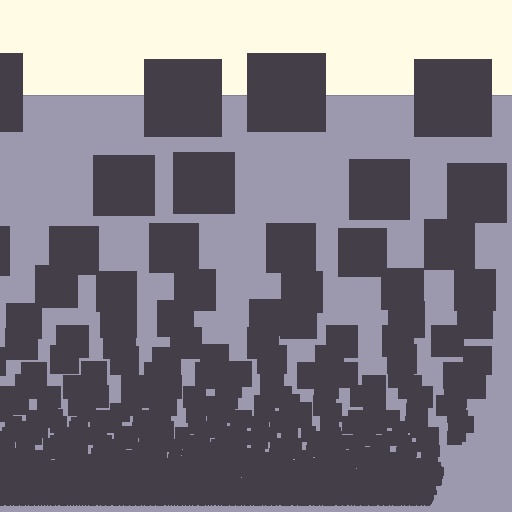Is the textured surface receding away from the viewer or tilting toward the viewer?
The surface appears to tilt toward the viewer. Texture elements get larger and sparser toward the top.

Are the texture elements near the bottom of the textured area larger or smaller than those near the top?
Smaller. The gradient is inverted — elements near the bottom are smaller and denser.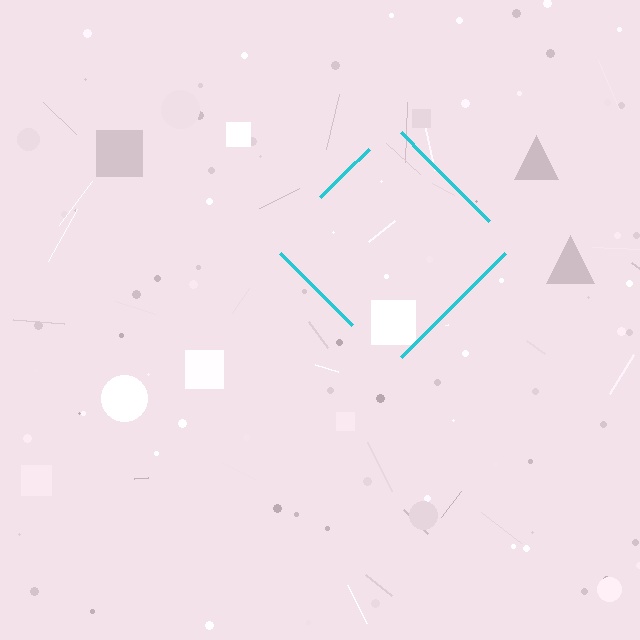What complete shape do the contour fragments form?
The contour fragments form a diamond.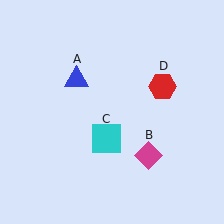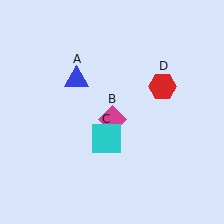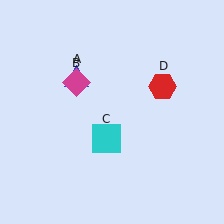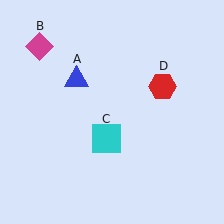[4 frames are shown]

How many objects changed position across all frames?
1 object changed position: magenta diamond (object B).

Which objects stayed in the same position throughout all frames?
Blue triangle (object A) and cyan square (object C) and red hexagon (object D) remained stationary.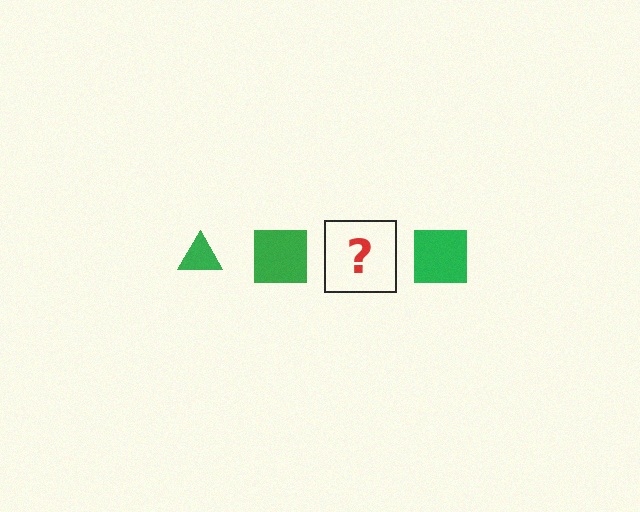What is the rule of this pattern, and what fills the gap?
The rule is that the pattern cycles through triangle, square shapes in green. The gap should be filled with a green triangle.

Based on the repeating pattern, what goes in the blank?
The blank should be a green triangle.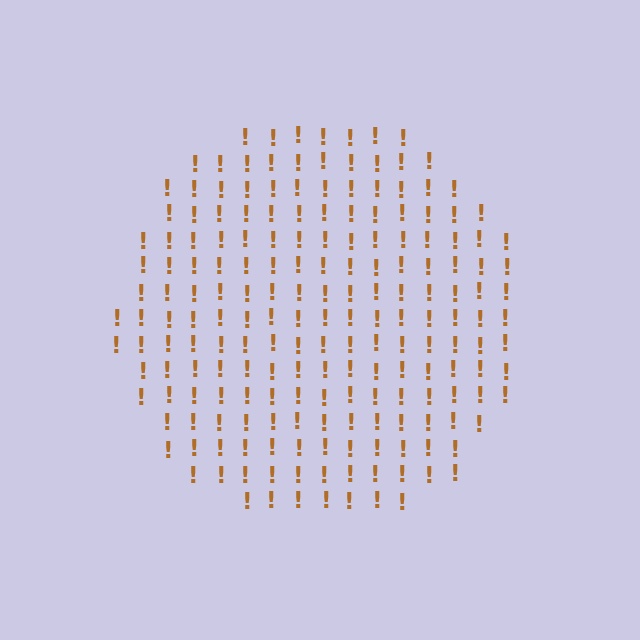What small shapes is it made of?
It is made of small exclamation marks.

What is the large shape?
The large shape is a circle.